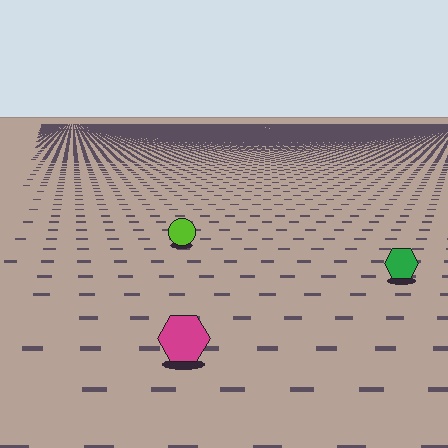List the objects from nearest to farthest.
From nearest to farthest: the magenta hexagon, the green hexagon, the lime circle.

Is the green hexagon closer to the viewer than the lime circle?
Yes. The green hexagon is closer — you can tell from the texture gradient: the ground texture is coarser near it.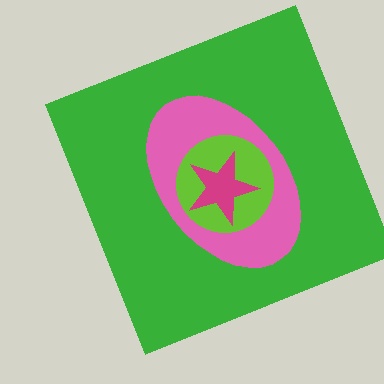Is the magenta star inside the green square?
Yes.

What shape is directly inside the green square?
The pink ellipse.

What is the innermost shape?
The magenta star.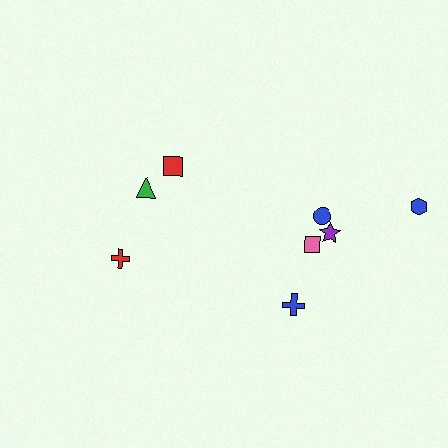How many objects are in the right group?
There are 5 objects.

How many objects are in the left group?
There are 3 objects.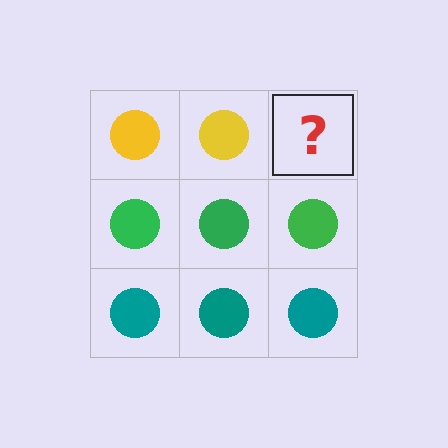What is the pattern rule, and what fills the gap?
The rule is that each row has a consistent color. The gap should be filled with a yellow circle.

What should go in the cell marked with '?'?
The missing cell should contain a yellow circle.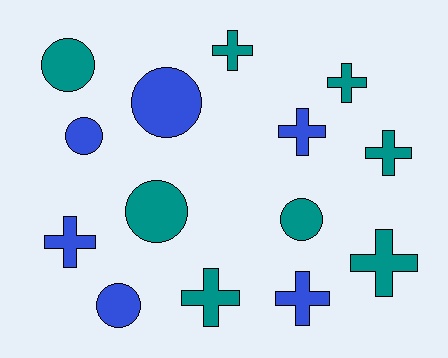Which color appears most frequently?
Teal, with 8 objects.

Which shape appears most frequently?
Cross, with 8 objects.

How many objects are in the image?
There are 14 objects.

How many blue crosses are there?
There are 3 blue crosses.